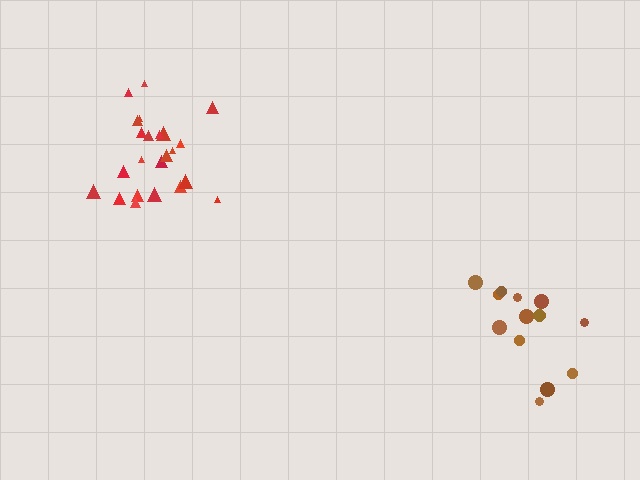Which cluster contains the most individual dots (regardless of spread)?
Red (23).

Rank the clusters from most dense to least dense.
red, brown.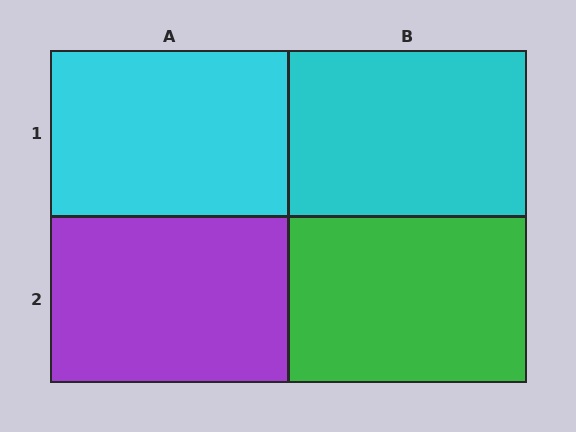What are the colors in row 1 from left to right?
Cyan, cyan.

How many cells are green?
1 cell is green.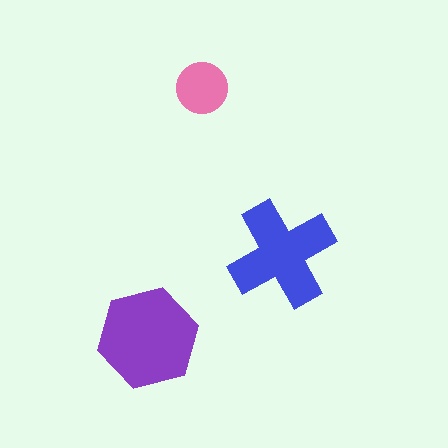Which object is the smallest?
The pink circle.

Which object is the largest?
The purple hexagon.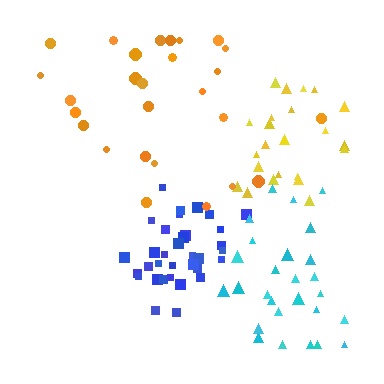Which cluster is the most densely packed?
Blue.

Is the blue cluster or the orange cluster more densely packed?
Blue.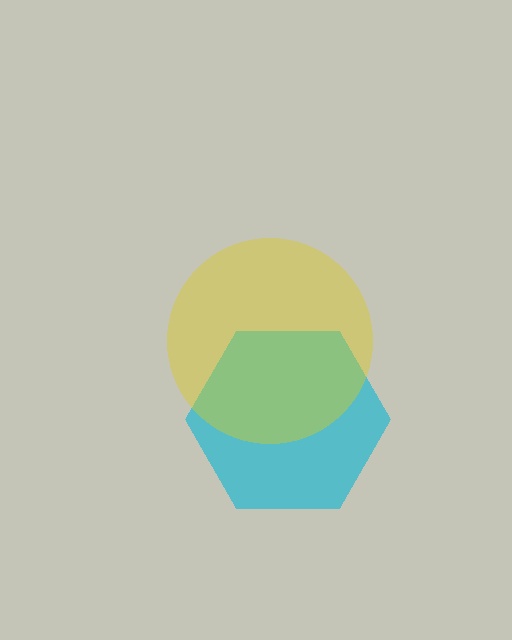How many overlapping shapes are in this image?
There are 2 overlapping shapes in the image.